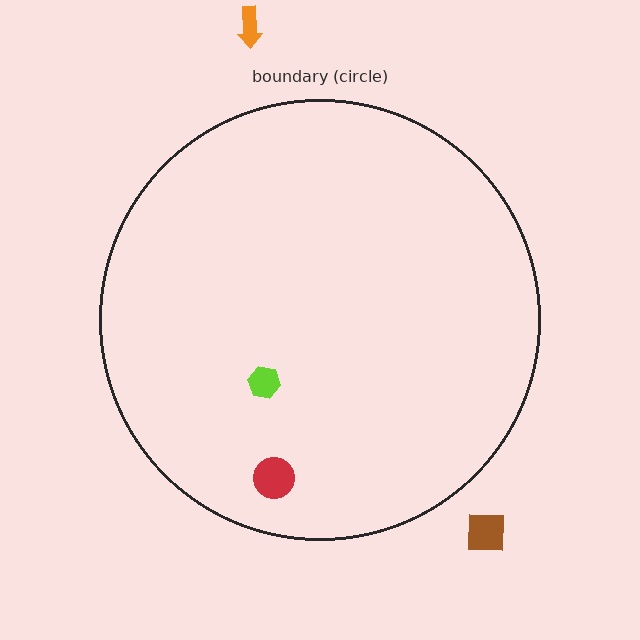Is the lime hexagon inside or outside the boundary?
Inside.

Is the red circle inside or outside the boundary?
Inside.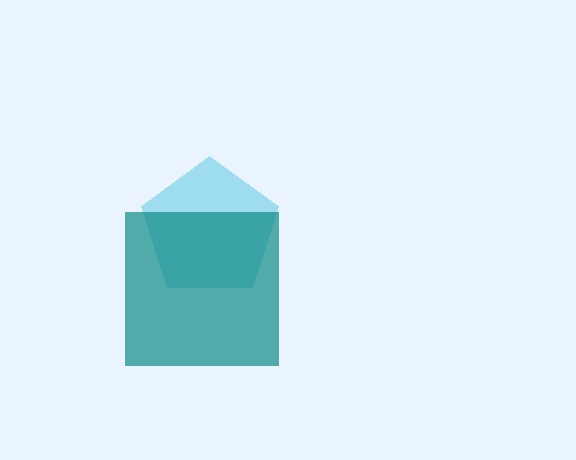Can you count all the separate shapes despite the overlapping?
Yes, there are 2 separate shapes.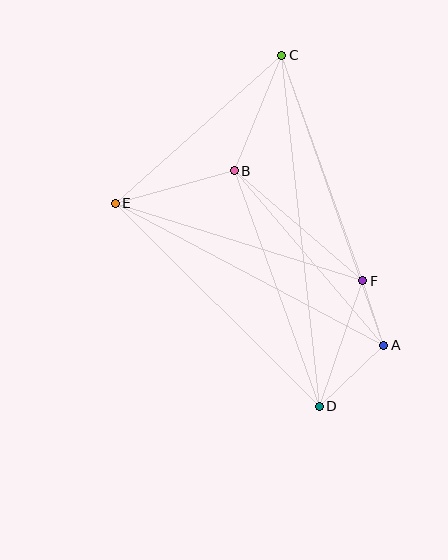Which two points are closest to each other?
Points A and F are closest to each other.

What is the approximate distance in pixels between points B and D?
The distance between B and D is approximately 250 pixels.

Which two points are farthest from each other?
Points C and D are farthest from each other.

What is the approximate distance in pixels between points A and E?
The distance between A and E is approximately 304 pixels.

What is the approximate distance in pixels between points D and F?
The distance between D and F is approximately 133 pixels.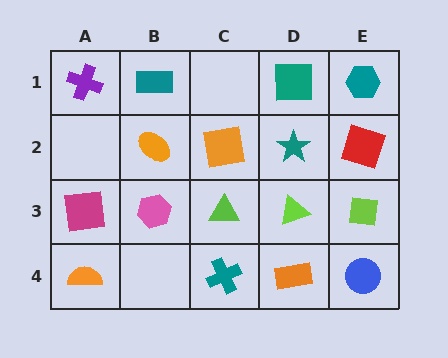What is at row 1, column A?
A purple cross.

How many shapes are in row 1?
4 shapes.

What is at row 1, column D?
A teal square.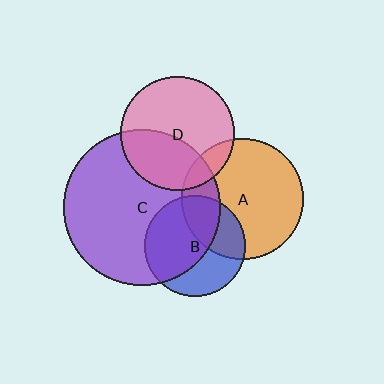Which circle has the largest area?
Circle C (purple).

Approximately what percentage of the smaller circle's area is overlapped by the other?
Approximately 20%.